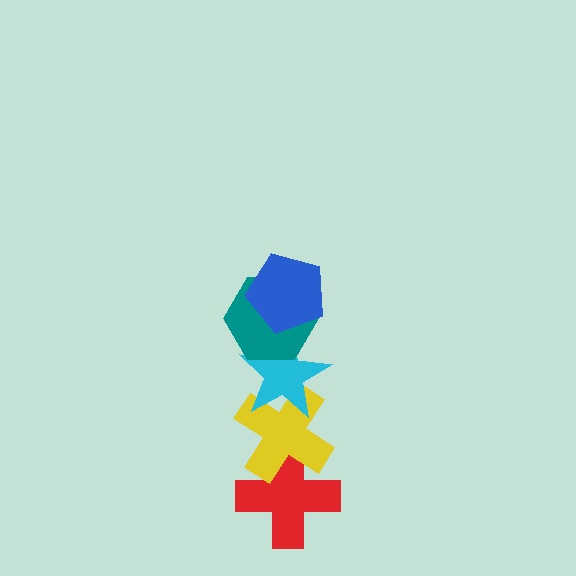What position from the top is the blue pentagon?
The blue pentagon is 1st from the top.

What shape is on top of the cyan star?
The teal hexagon is on top of the cyan star.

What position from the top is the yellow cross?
The yellow cross is 4th from the top.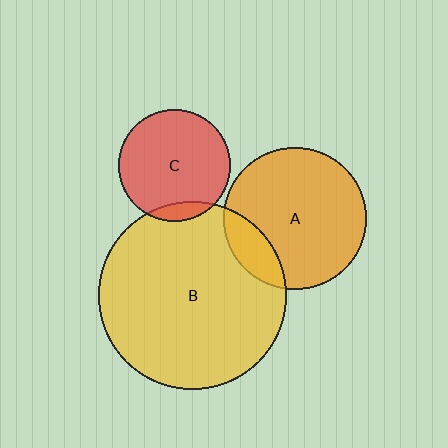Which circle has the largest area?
Circle B (yellow).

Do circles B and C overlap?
Yes.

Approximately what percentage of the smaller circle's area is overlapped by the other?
Approximately 10%.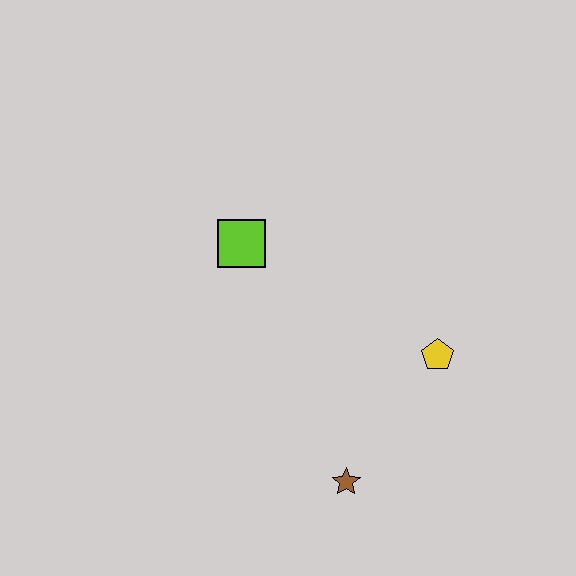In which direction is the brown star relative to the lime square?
The brown star is below the lime square.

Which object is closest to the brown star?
The yellow pentagon is closest to the brown star.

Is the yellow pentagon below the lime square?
Yes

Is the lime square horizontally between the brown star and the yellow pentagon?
No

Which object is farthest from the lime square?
The brown star is farthest from the lime square.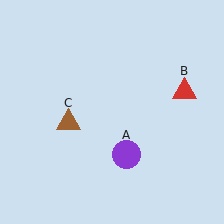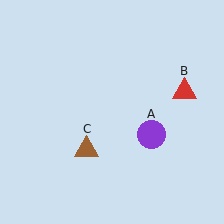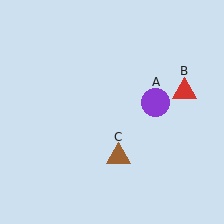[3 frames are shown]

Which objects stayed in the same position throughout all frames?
Red triangle (object B) remained stationary.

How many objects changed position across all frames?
2 objects changed position: purple circle (object A), brown triangle (object C).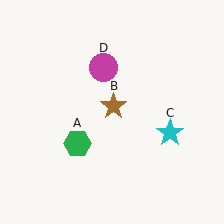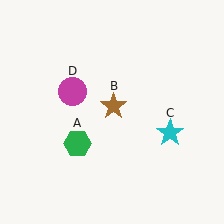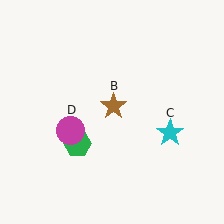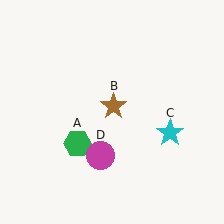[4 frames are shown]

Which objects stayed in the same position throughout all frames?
Green hexagon (object A) and brown star (object B) and cyan star (object C) remained stationary.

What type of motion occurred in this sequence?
The magenta circle (object D) rotated counterclockwise around the center of the scene.